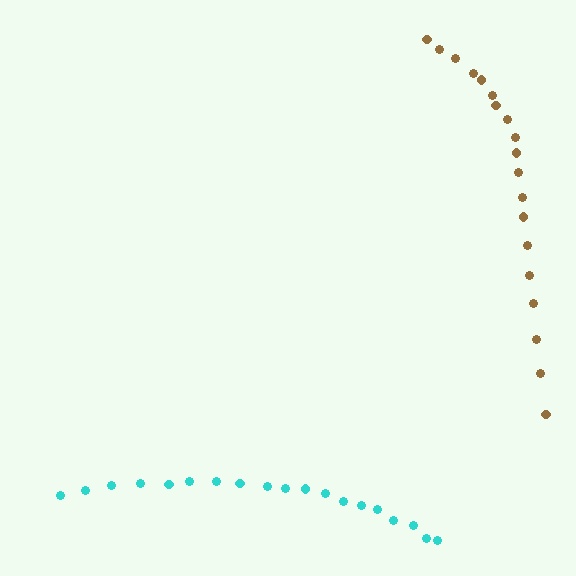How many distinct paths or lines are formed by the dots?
There are 2 distinct paths.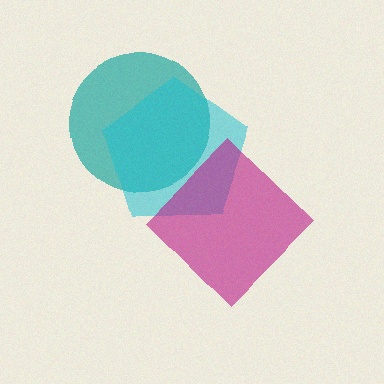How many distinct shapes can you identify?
There are 3 distinct shapes: a teal circle, a cyan pentagon, a magenta diamond.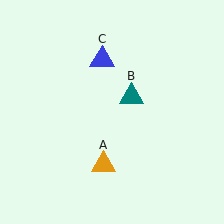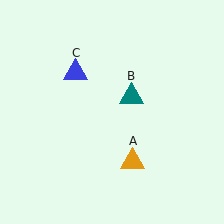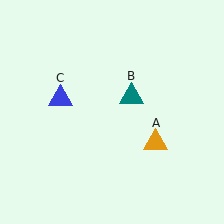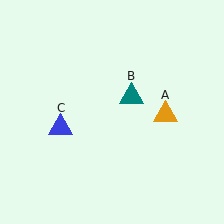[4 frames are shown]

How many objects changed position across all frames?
2 objects changed position: orange triangle (object A), blue triangle (object C).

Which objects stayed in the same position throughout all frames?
Teal triangle (object B) remained stationary.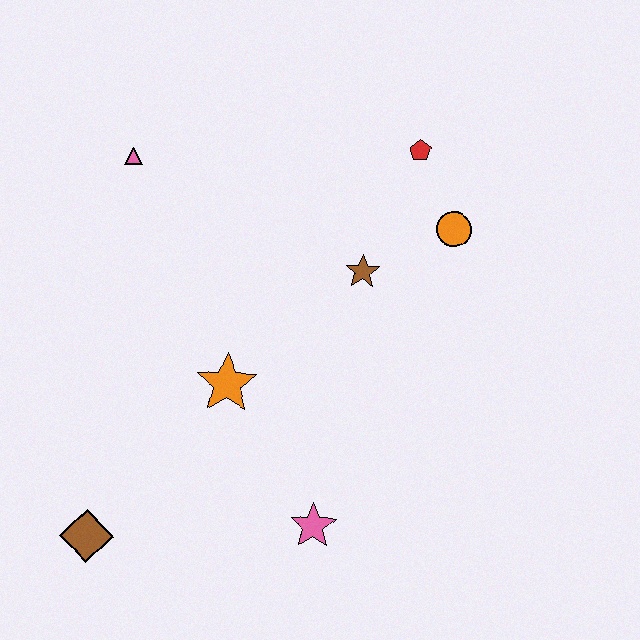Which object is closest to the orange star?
The pink star is closest to the orange star.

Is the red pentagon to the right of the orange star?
Yes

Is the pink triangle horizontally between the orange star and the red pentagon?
No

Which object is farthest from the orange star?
The red pentagon is farthest from the orange star.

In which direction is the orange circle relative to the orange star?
The orange circle is to the right of the orange star.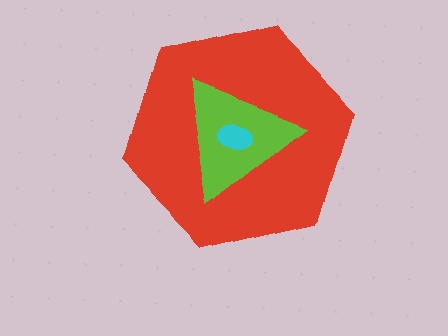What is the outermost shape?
The red hexagon.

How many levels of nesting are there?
3.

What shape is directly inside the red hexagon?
The lime triangle.